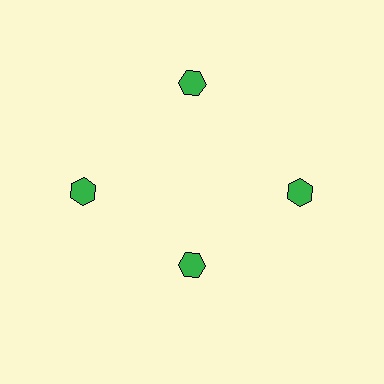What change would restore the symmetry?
The symmetry would be restored by moving it outward, back onto the ring so that all 4 hexagons sit at equal angles and equal distance from the center.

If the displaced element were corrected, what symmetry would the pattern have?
It would have 4-fold rotational symmetry — the pattern would map onto itself every 90 degrees.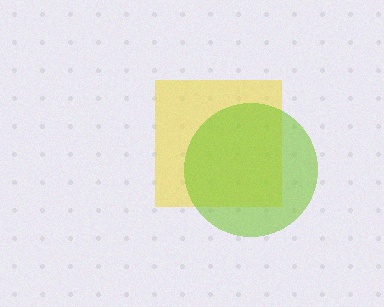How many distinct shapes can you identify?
There are 2 distinct shapes: a yellow square, a lime circle.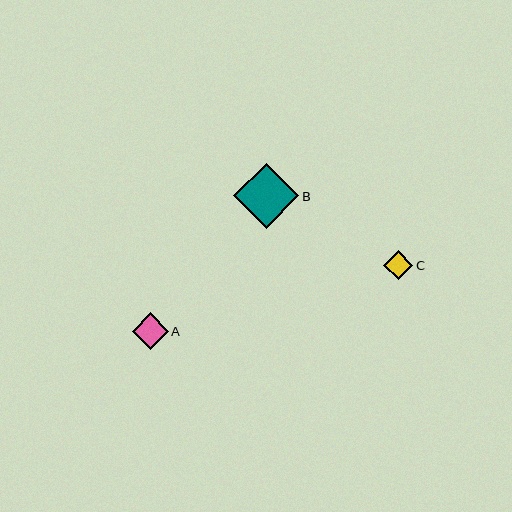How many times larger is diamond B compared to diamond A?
Diamond B is approximately 1.8 times the size of diamond A.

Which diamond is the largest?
Diamond B is the largest with a size of approximately 65 pixels.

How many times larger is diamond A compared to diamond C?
Diamond A is approximately 1.3 times the size of diamond C.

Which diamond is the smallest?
Diamond C is the smallest with a size of approximately 29 pixels.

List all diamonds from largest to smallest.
From largest to smallest: B, A, C.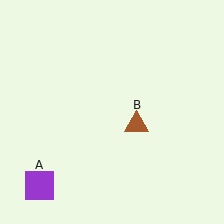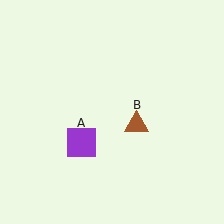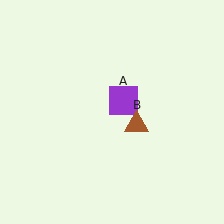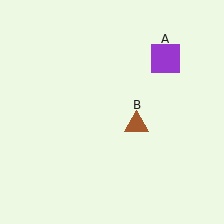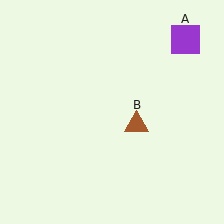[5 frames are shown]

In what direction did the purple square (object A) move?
The purple square (object A) moved up and to the right.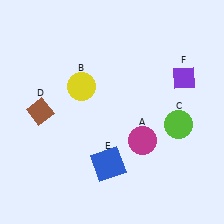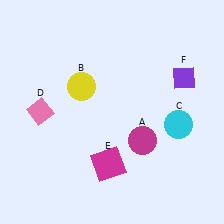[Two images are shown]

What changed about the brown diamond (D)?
In Image 1, D is brown. In Image 2, it changed to pink.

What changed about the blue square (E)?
In Image 1, E is blue. In Image 2, it changed to magenta.